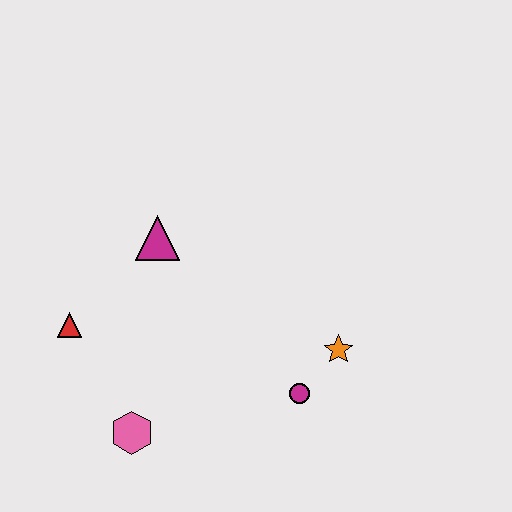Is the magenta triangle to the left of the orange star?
Yes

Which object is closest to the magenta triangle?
The red triangle is closest to the magenta triangle.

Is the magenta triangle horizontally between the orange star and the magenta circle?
No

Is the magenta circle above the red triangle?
No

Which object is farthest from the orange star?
The red triangle is farthest from the orange star.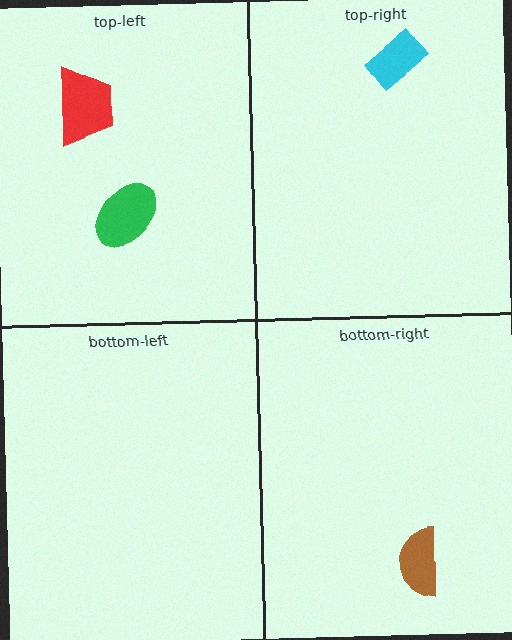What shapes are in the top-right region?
The cyan rectangle.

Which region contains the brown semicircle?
The bottom-right region.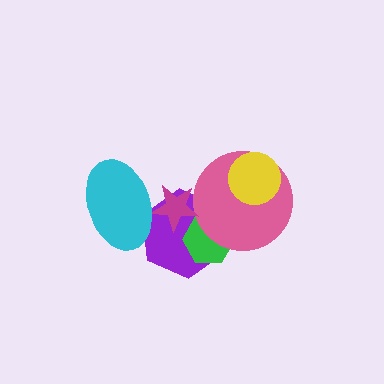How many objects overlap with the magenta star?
3 objects overlap with the magenta star.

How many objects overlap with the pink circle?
3 objects overlap with the pink circle.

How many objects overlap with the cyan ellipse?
2 objects overlap with the cyan ellipse.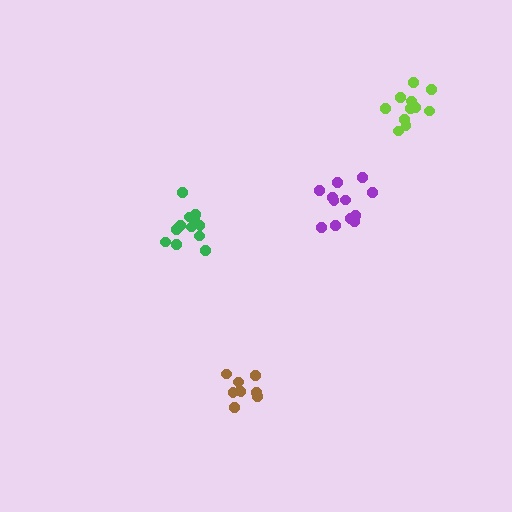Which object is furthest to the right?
The lime cluster is rightmost.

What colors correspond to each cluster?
The clusters are colored: purple, green, brown, lime.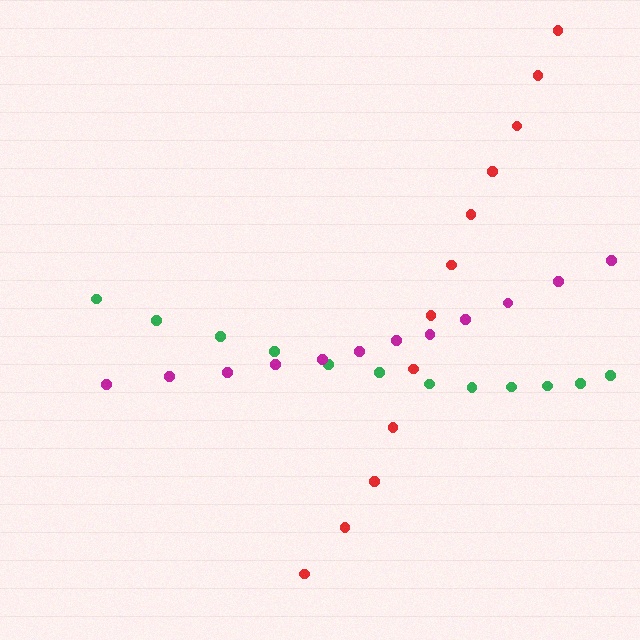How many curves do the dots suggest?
There are 3 distinct paths.